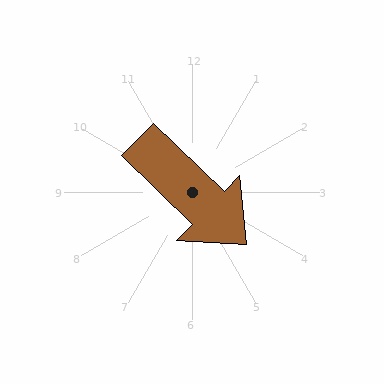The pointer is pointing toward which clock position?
Roughly 4 o'clock.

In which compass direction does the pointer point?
Southeast.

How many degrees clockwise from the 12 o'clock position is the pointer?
Approximately 134 degrees.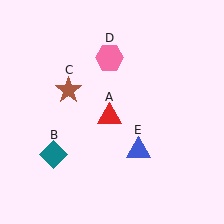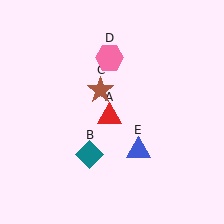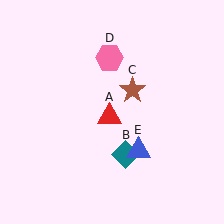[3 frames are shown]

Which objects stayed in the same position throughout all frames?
Red triangle (object A) and pink hexagon (object D) and blue triangle (object E) remained stationary.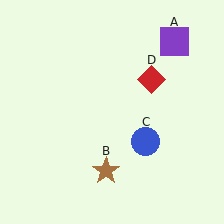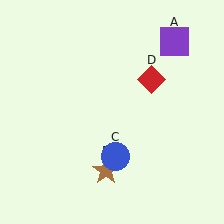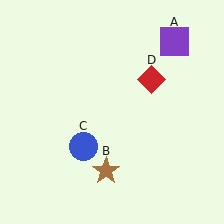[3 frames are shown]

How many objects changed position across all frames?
1 object changed position: blue circle (object C).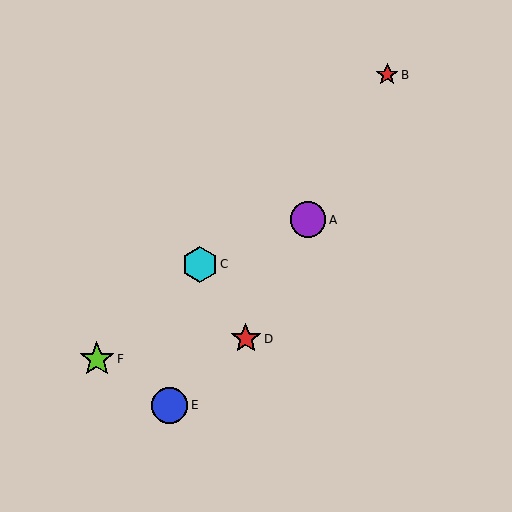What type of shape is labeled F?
Shape F is a lime star.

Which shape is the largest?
The blue circle (labeled E) is the largest.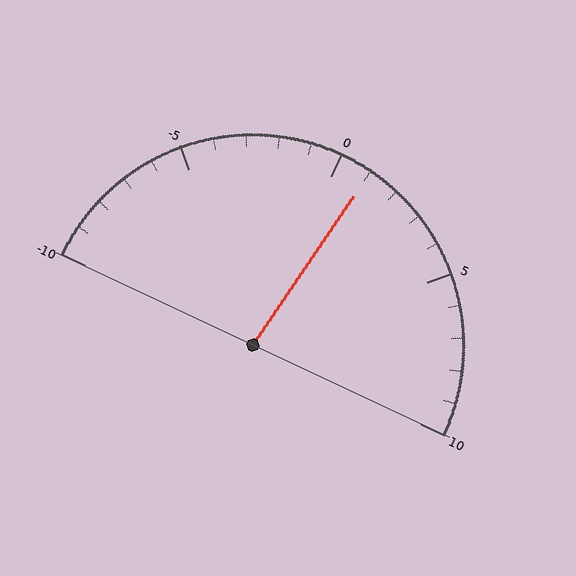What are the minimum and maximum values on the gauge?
The gauge ranges from -10 to 10.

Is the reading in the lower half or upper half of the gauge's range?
The reading is in the upper half of the range (-10 to 10).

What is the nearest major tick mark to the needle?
The nearest major tick mark is 0.